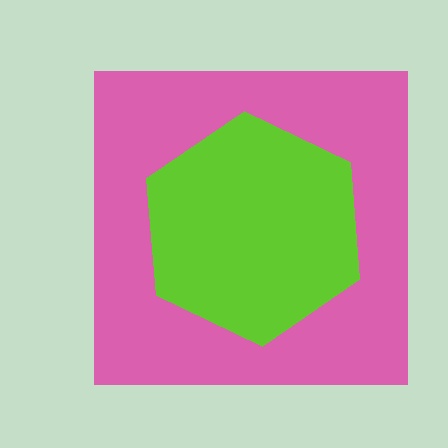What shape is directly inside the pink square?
The lime hexagon.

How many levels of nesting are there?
2.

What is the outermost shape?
The pink square.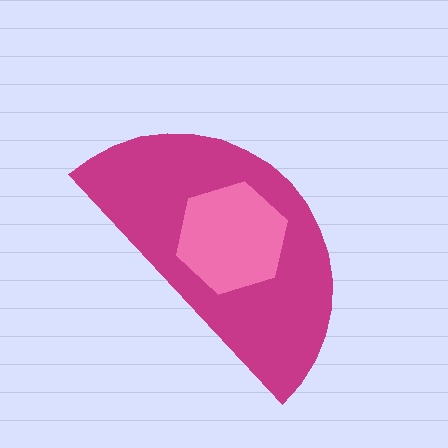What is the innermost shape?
The pink hexagon.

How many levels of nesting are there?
2.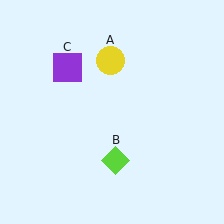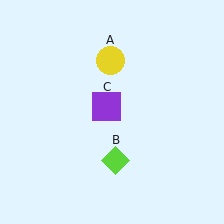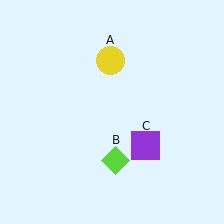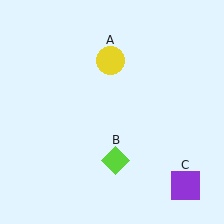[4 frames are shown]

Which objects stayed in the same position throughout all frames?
Yellow circle (object A) and lime diamond (object B) remained stationary.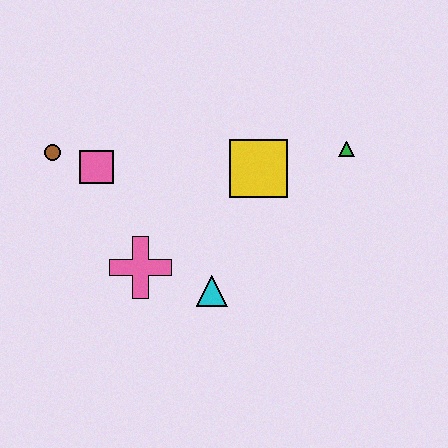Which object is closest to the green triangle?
The yellow square is closest to the green triangle.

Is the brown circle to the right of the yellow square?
No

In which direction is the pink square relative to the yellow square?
The pink square is to the left of the yellow square.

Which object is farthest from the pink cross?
The green triangle is farthest from the pink cross.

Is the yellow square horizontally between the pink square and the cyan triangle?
No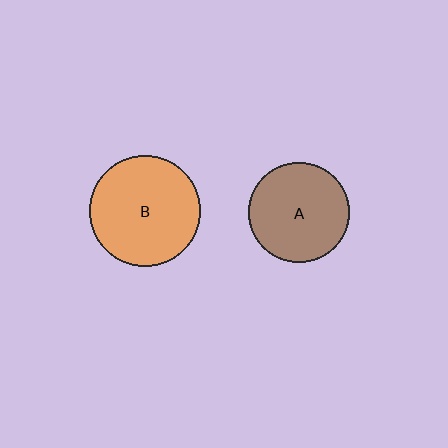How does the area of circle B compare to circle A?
Approximately 1.2 times.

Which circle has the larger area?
Circle B (orange).